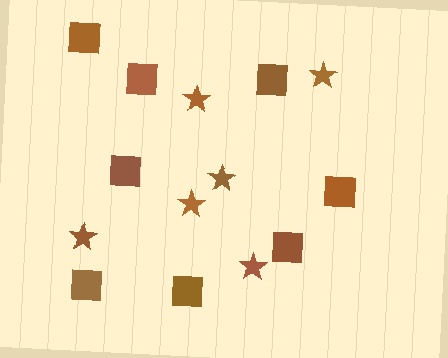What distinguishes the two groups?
There are 2 groups: one group of stars (6) and one group of squares (8).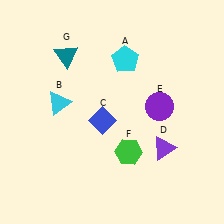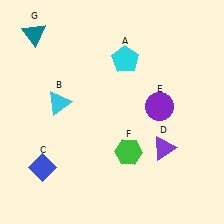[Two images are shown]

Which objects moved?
The objects that moved are: the blue diamond (C), the teal triangle (G).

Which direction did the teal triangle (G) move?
The teal triangle (G) moved left.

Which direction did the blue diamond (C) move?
The blue diamond (C) moved left.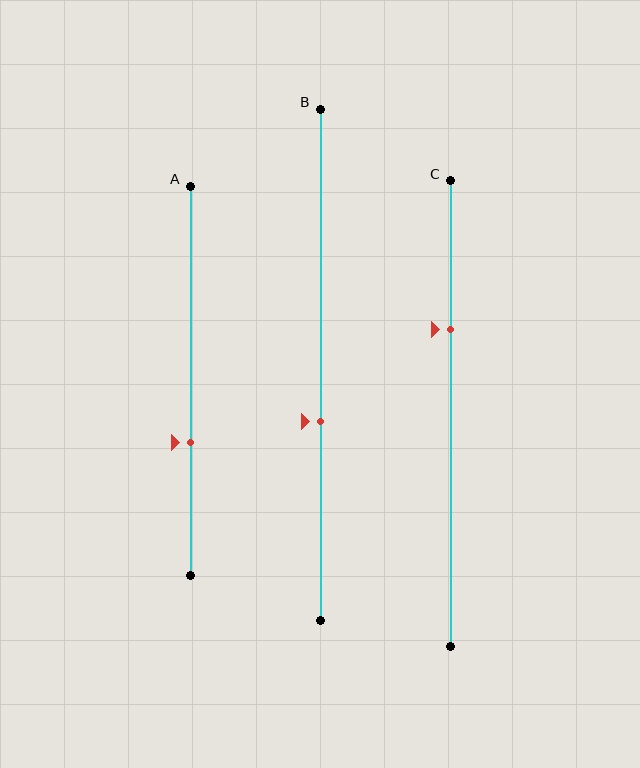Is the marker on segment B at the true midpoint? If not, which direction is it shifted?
No, the marker on segment B is shifted downward by about 11% of the segment length.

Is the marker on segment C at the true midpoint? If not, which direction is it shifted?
No, the marker on segment C is shifted upward by about 18% of the segment length.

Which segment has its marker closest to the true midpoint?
Segment B has its marker closest to the true midpoint.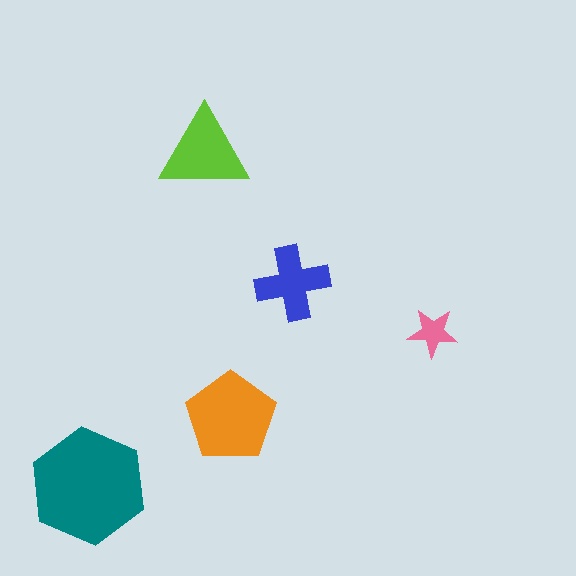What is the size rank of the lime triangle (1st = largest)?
3rd.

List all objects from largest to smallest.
The teal hexagon, the orange pentagon, the lime triangle, the blue cross, the pink star.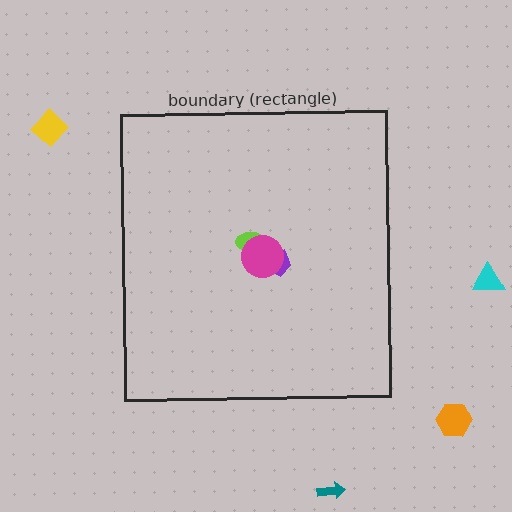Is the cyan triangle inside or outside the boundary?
Outside.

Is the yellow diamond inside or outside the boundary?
Outside.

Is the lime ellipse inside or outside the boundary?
Inside.